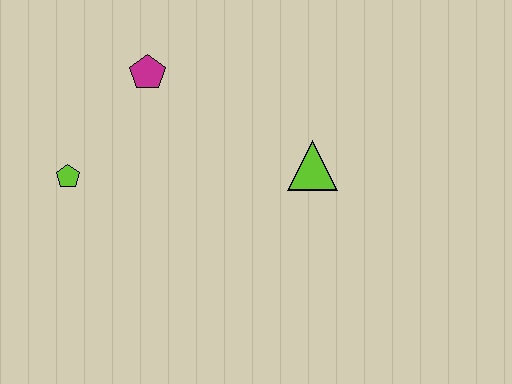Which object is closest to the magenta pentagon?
The lime pentagon is closest to the magenta pentagon.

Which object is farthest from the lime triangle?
The lime pentagon is farthest from the lime triangle.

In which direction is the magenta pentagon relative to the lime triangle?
The magenta pentagon is to the left of the lime triangle.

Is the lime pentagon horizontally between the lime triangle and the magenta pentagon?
No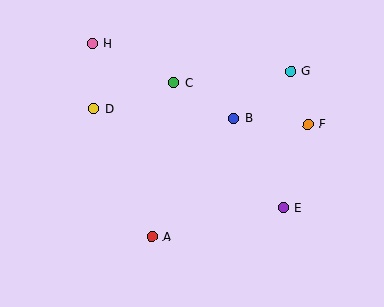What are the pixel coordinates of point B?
Point B is at (234, 118).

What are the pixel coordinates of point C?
Point C is at (174, 82).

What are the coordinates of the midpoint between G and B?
The midpoint between G and B is at (262, 95).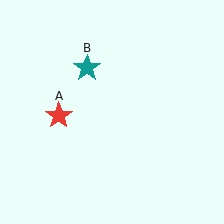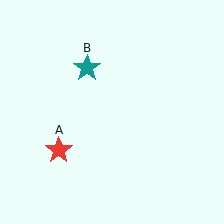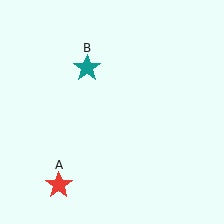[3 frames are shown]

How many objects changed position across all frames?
1 object changed position: red star (object A).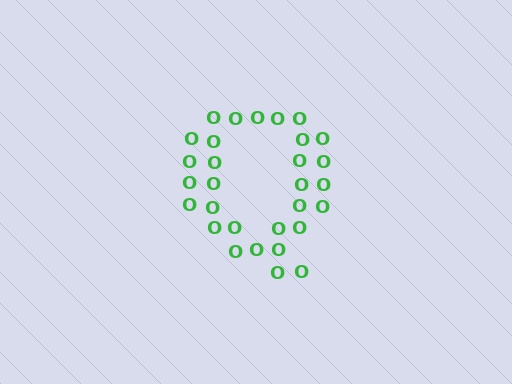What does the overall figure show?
The overall figure shows the letter Q.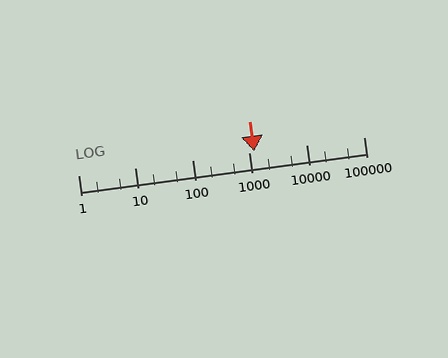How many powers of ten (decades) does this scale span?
The scale spans 5 decades, from 1 to 100000.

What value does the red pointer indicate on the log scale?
The pointer indicates approximately 1200.